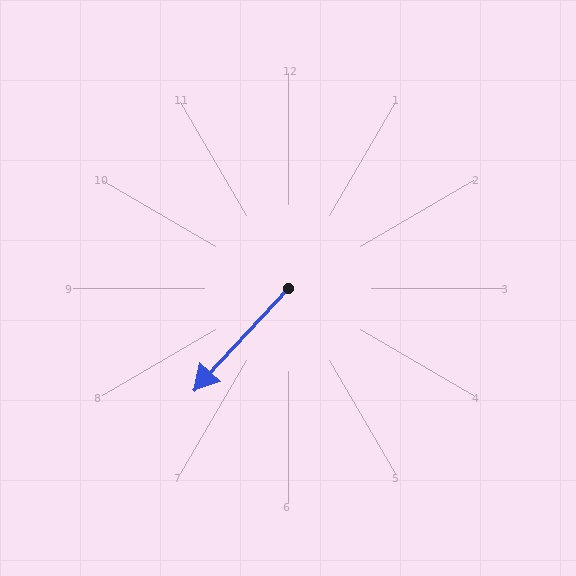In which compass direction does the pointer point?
Southwest.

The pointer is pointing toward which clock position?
Roughly 7 o'clock.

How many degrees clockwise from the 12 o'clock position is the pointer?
Approximately 223 degrees.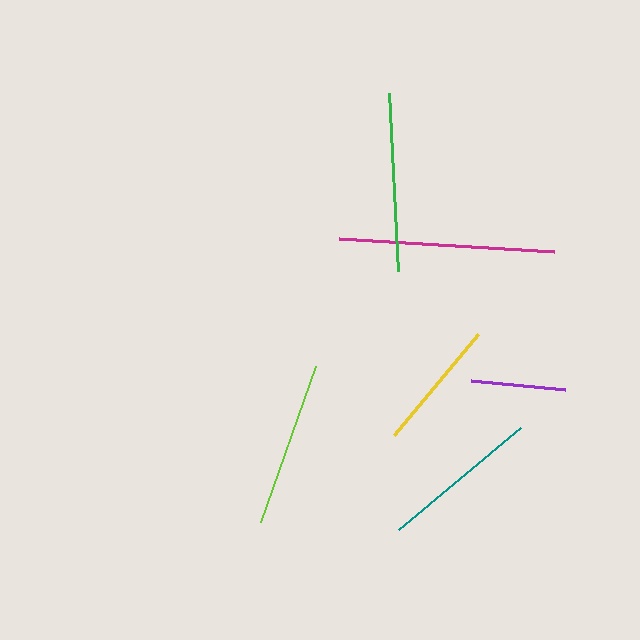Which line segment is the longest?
The magenta line is the longest at approximately 215 pixels.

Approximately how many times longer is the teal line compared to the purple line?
The teal line is approximately 1.7 times the length of the purple line.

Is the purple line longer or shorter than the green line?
The green line is longer than the purple line.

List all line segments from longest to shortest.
From longest to shortest: magenta, green, lime, teal, yellow, purple.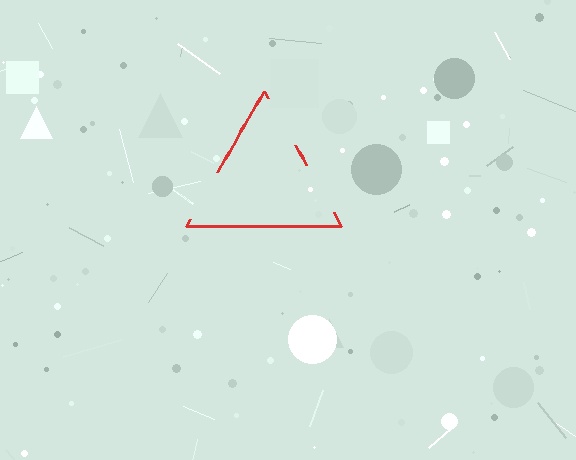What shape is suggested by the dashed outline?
The dashed outline suggests a triangle.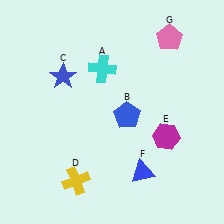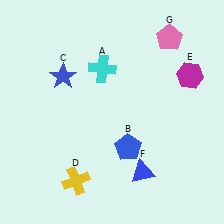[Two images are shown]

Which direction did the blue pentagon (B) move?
The blue pentagon (B) moved down.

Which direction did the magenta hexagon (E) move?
The magenta hexagon (E) moved up.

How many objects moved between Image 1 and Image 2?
2 objects moved between the two images.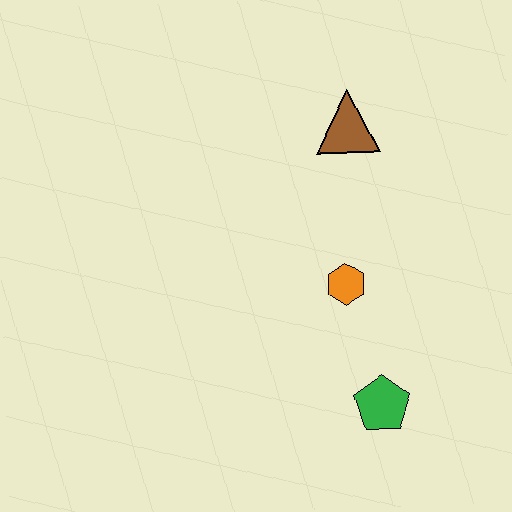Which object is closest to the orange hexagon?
The green pentagon is closest to the orange hexagon.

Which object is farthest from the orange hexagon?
The brown triangle is farthest from the orange hexagon.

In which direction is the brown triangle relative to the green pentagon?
The brown triangle is above the green pentagon.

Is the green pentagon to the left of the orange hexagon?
No